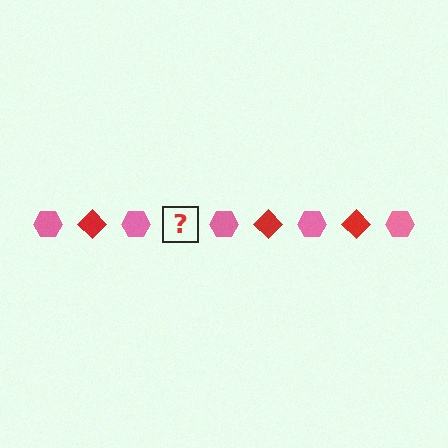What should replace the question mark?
The question mark should be replaced with a red diamond.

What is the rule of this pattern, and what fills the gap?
The rule is that the pattern alternates between pink hexagon and red diamond. The gap should be filled with a red diamond.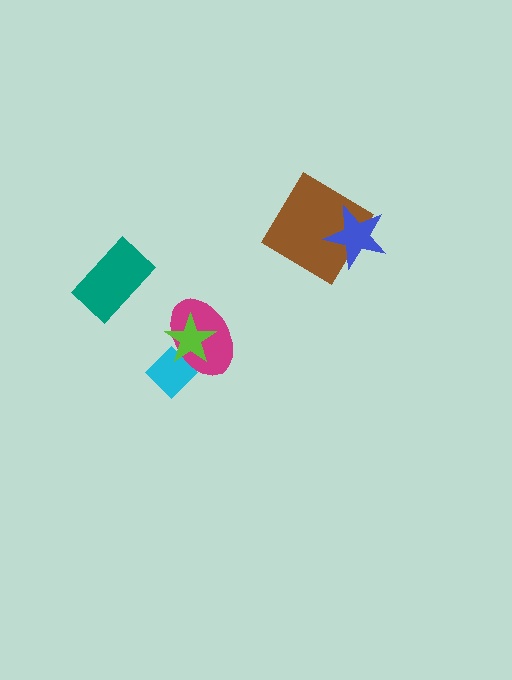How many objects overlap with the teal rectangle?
0 objects overlap with the teal rectangle.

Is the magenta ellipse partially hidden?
Yes, it is partially covered by another shape.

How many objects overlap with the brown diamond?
1 object overlaps with the brown diamond.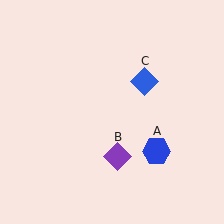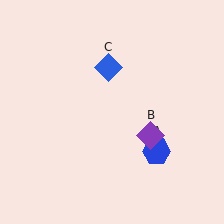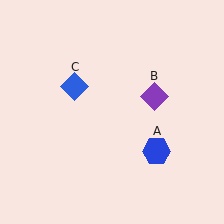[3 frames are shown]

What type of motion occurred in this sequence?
The purple diamond (object B), blue diamond (object C) rotated counterclockwise around the center of the scene.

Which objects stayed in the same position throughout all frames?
Blue hexagon (object A) remained stationary.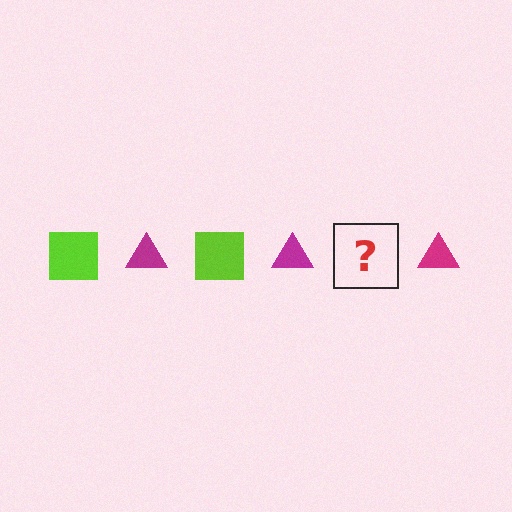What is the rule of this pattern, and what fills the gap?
The rule is that the pattern alternates between lime square and magenta triangle. The gap should be filled with a lime square.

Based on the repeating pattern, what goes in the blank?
The blank should be a lime square.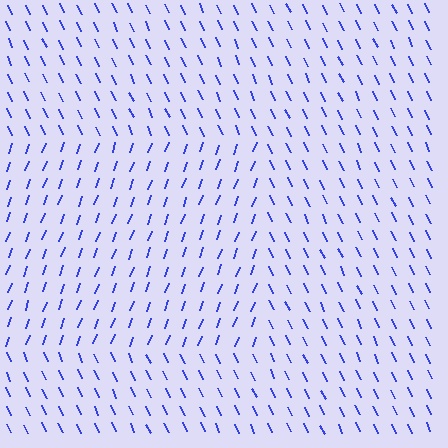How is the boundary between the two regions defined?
The boundary is defined purely by a change in line orientation (approximately 45 degrees difference). All lines are the same color and thickness.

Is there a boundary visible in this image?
Yes, there is a texture boundary formed by a change in line orientation.